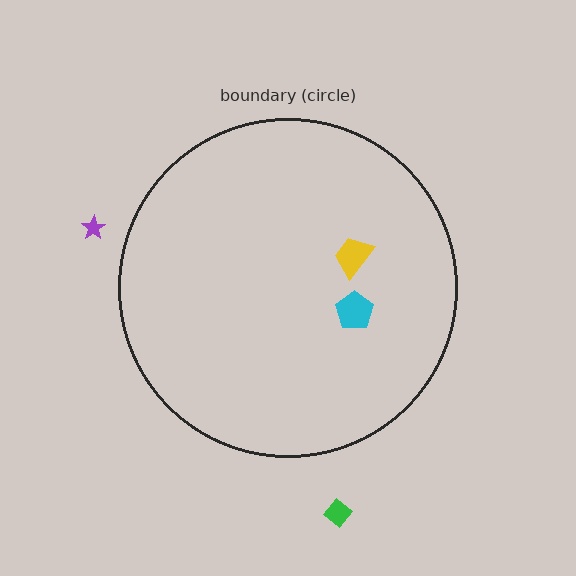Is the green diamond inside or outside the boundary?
Outside.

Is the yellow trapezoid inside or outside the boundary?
Inside.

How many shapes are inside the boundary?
2 inside, 2 outside.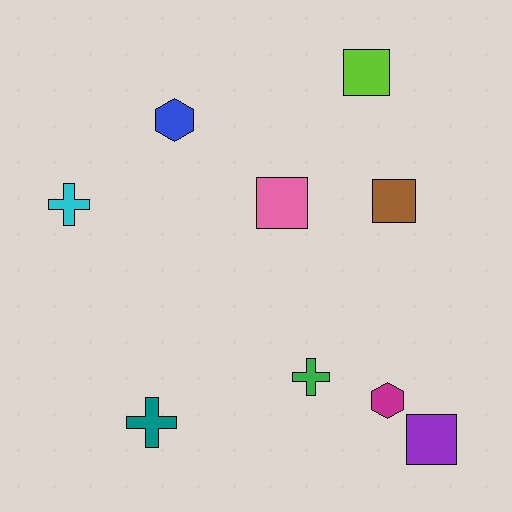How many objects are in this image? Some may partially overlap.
There are 9 objects.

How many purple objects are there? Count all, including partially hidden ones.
There is 1 purple object.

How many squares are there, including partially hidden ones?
There are 4 squares.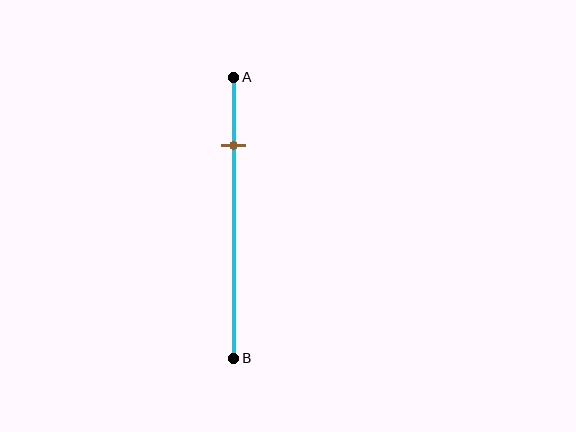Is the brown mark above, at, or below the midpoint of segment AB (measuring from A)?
The brown mark is above the midpoint of segment AB.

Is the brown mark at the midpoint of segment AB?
No, the mark is at about 25% from A, not at the 50% midpoint.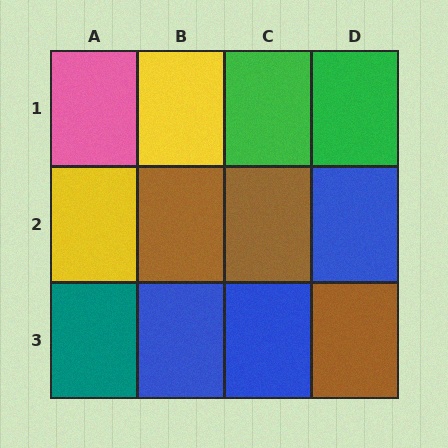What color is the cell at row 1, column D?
Green.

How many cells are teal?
1 cell is teal.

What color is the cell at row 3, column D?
Brown.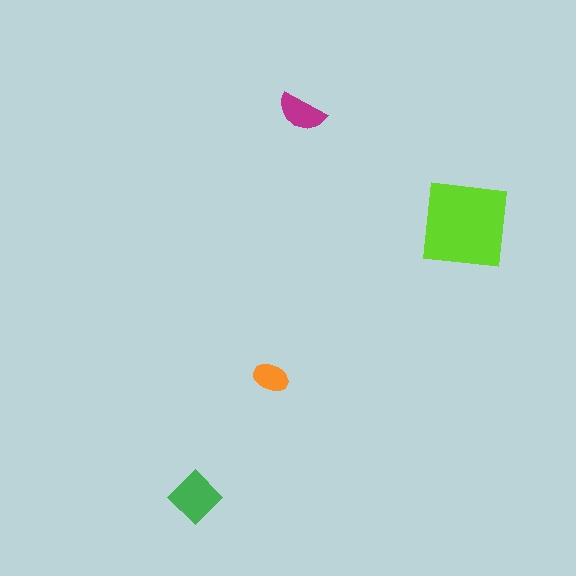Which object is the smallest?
The orange ellipse.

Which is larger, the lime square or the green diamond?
The lime square.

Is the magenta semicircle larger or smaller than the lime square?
Smaller.